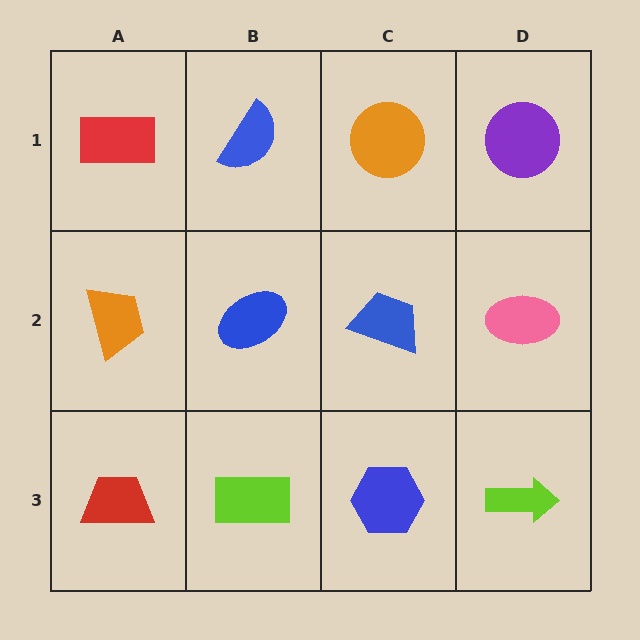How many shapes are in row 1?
4 shapes.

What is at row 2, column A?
An orange trapezoid.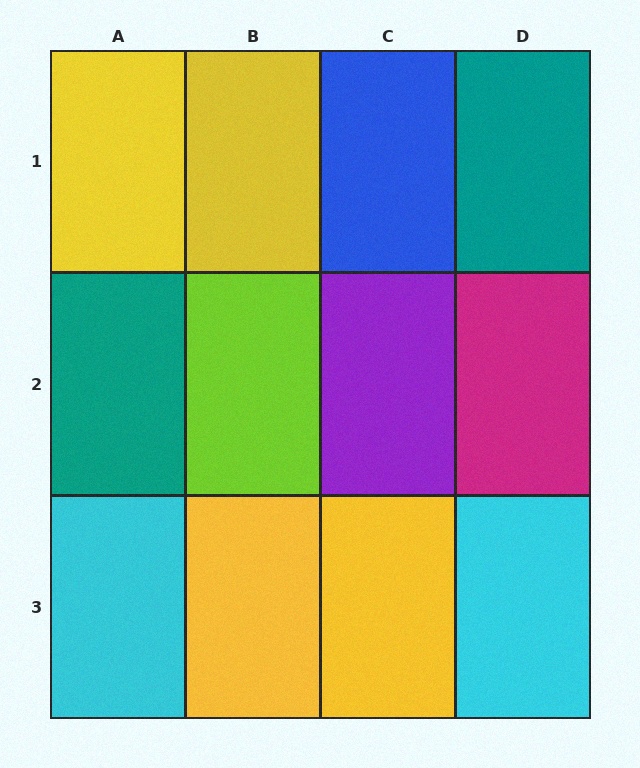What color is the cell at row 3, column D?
Cyan.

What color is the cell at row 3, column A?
Cyan.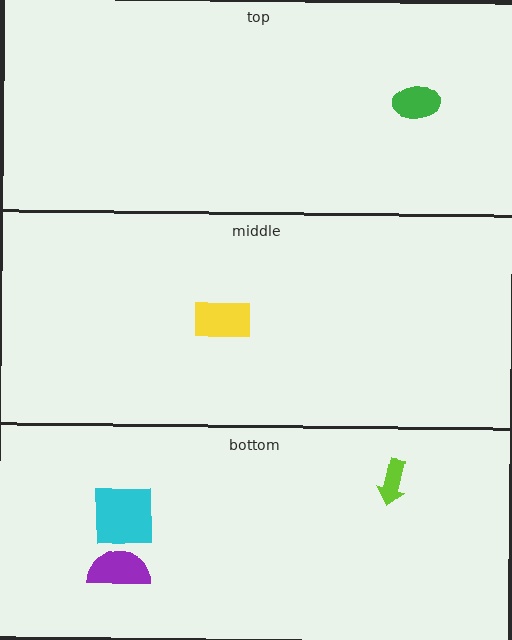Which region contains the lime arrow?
The bottom region.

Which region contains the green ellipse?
The top region.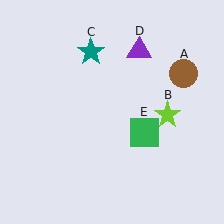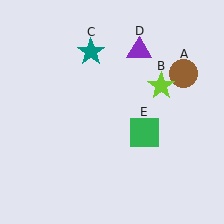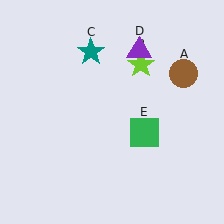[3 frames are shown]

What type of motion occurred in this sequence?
The lime star (object B) rotated counterclockwise around the center of the scene.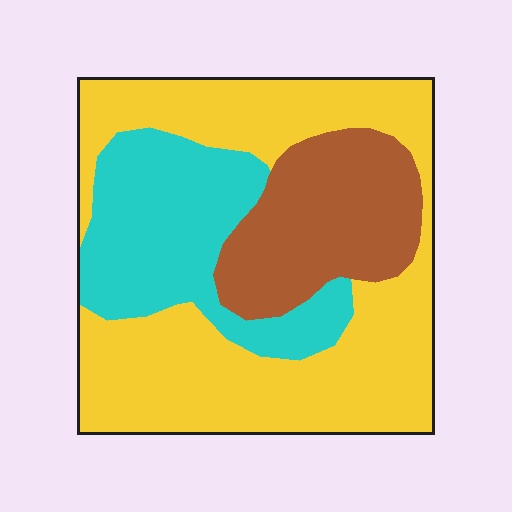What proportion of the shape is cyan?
Cyan covers 25% of the shape.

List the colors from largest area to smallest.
From largest to smallest: yellow, cyan, brown.